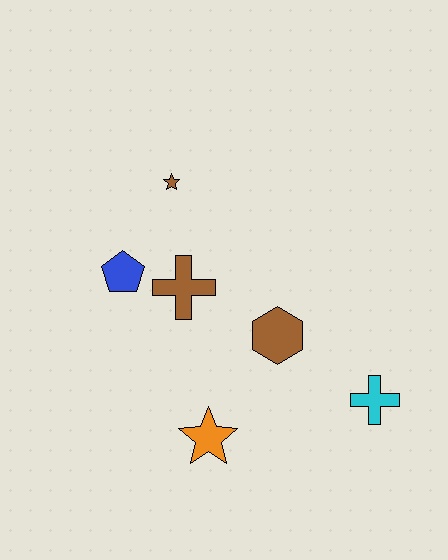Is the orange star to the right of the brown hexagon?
No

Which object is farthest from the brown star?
The cyan cross is farthest from the brown star.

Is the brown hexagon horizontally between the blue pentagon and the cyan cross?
Yes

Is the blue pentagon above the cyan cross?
Yes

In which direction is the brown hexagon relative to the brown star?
The brown hexagon is below the brown star.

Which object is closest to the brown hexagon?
The brown cross is closest to the brown hexagon.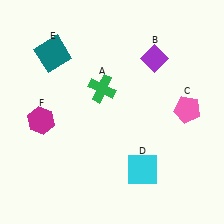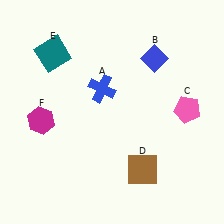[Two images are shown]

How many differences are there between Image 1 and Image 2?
There are 3 differences between the two images.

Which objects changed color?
A changed from green to blue. B changed from purple to blue. D changed from cyan to brown.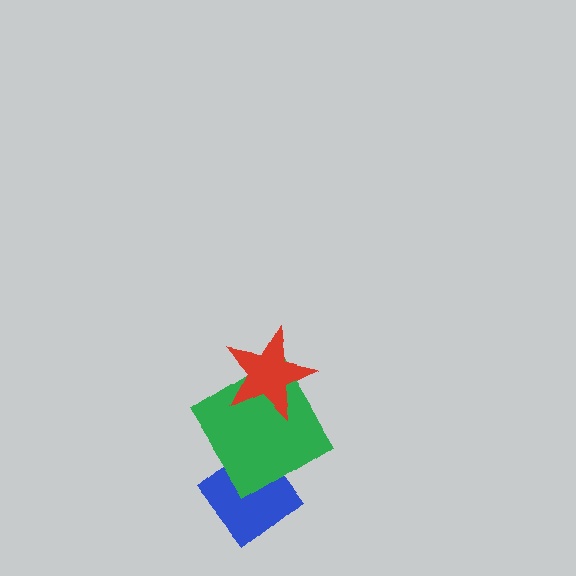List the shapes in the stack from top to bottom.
From top to bottom: the red star, the green diamond, the blue diamond.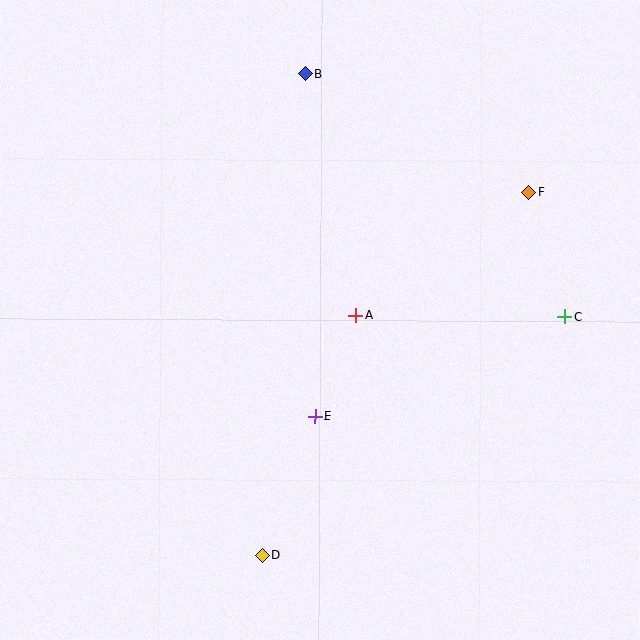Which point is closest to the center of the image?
Point A at (356, 316) is closest to the center.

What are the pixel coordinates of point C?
Point C is at (565, 317).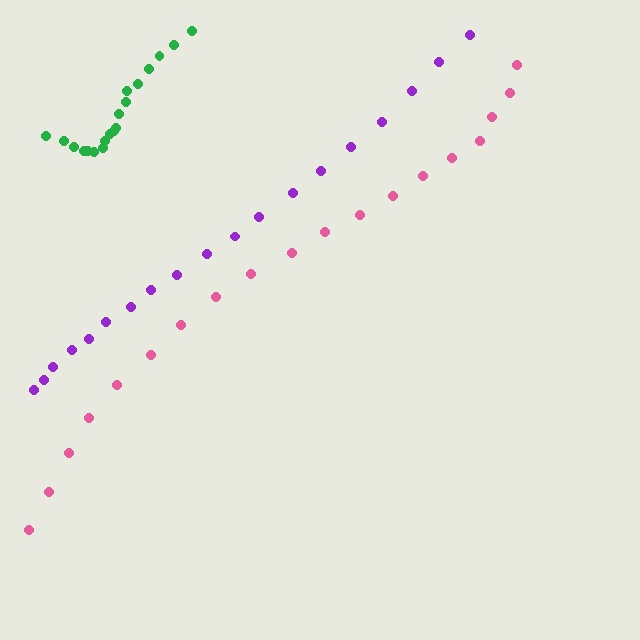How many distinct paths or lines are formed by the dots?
There are 3 distinct paths.